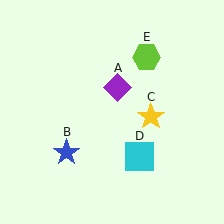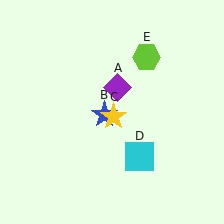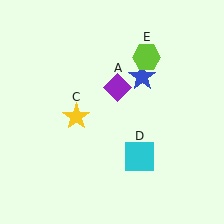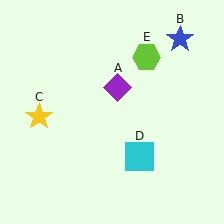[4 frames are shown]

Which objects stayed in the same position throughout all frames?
Purple diamond (object A) and cyan square (object D) and lime hexagon (object E) remained stationary.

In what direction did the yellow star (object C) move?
The yellow star (object C) moved left.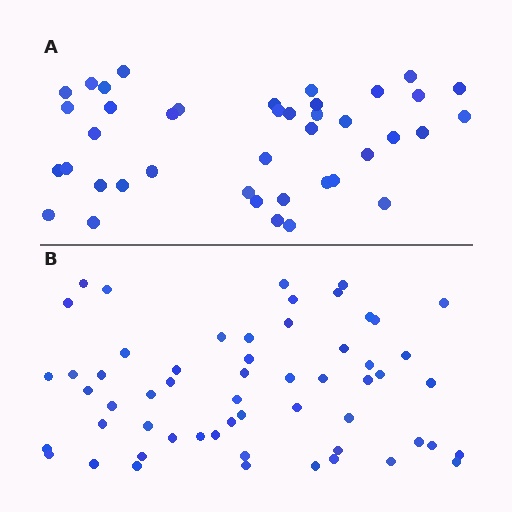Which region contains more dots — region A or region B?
Region B (the bottom region) has more dots.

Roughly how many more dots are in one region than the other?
Region B has approximately 15 more dots than region A.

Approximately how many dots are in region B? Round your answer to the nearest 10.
About 60 dots. (The exact count is 57, which rounds to 60.)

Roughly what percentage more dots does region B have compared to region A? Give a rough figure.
About 40% more.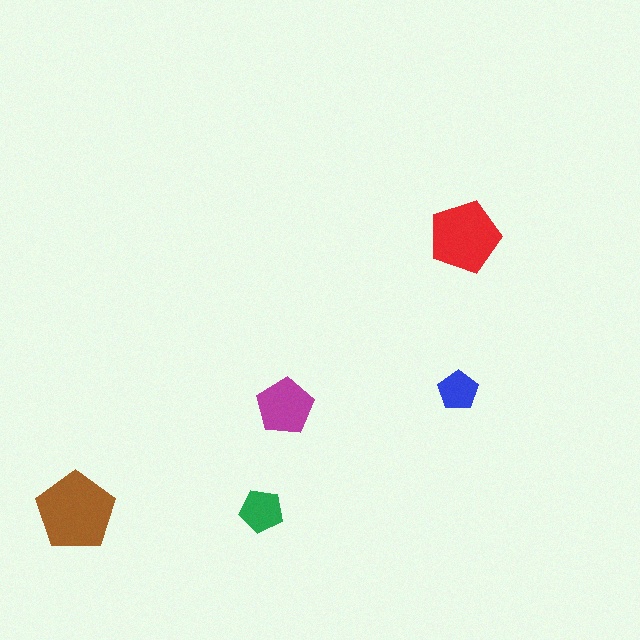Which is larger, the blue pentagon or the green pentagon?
The green one.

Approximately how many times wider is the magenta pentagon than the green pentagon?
About 1.5 times wider.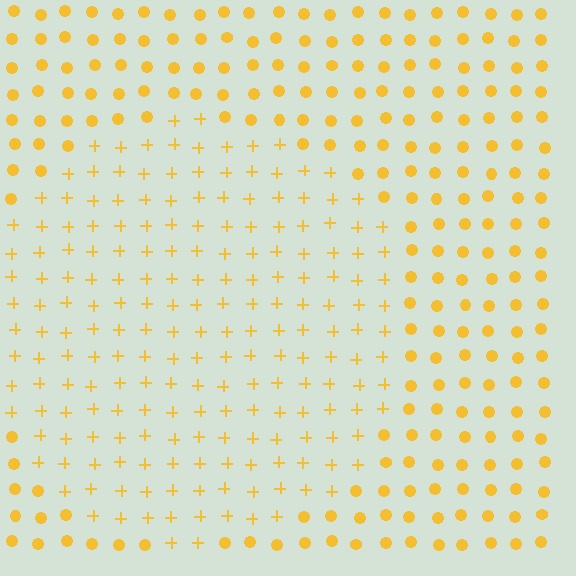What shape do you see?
I see a circle.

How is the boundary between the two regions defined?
The boundary is defined by a change in element shape: plus signs inside vs. circles outside. All elements share the same color and spacing.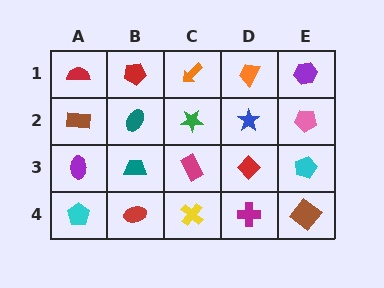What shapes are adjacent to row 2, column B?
A red pentagon (row 1, column B), a teal trapezoid (row 3, column B), a brown rectangle (row 2, column A), a green star (row 2, column C).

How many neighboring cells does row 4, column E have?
2.